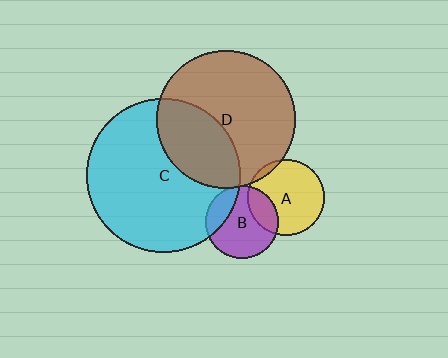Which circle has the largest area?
Circle C (cyan).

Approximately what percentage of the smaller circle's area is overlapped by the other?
Approximately 5%.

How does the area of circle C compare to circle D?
Approximately 1.2 times.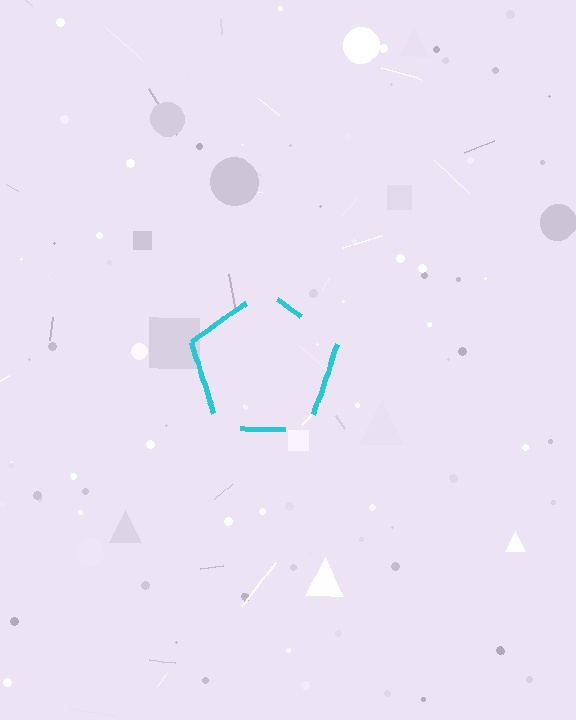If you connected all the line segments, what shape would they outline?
They would outline a pentagon.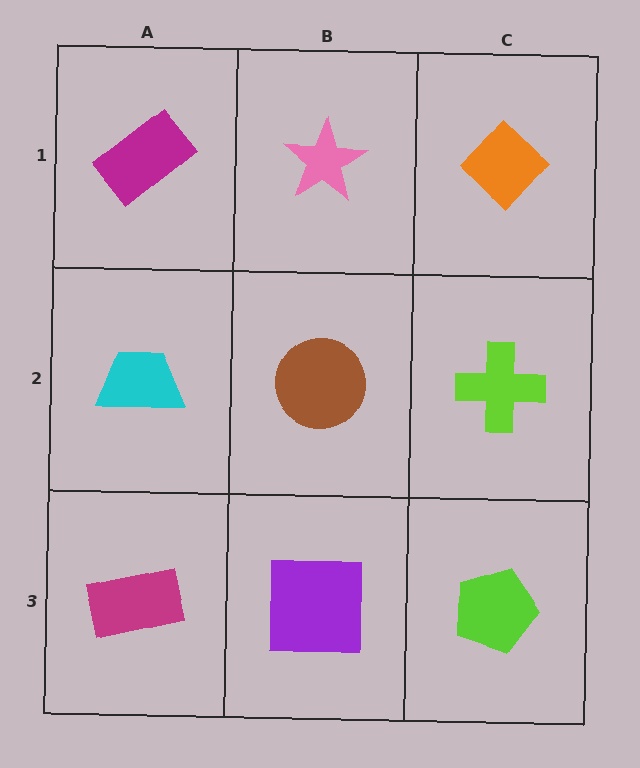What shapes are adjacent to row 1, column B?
A brown circle (row 2, column B), a magenta rectangle (row 1, column A), an orange diamond (row 1, column C).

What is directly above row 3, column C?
A lime cross.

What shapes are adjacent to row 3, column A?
A cyan trapezoid (row 2, column A), a purple square (row 3, column B).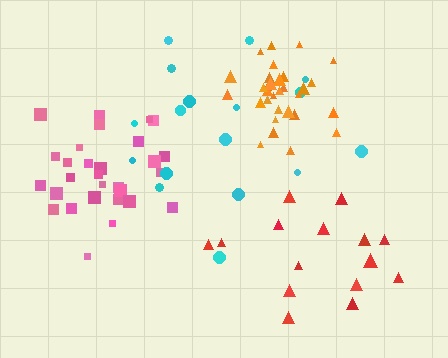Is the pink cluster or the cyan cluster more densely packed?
Pink.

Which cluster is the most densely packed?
Orange.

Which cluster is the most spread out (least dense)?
Red.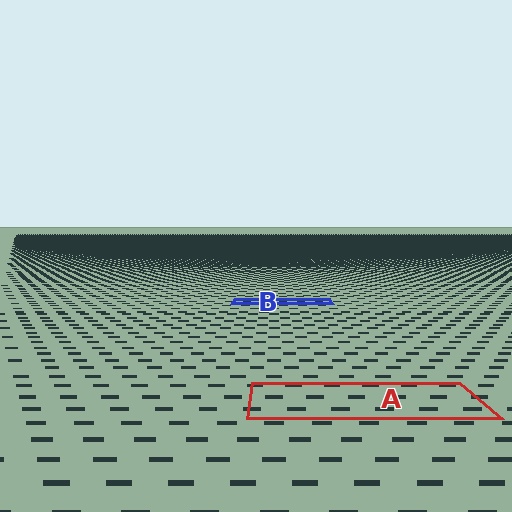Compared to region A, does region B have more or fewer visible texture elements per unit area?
Region B has more texture elements per unit area — they are packed more densely because it is farther away.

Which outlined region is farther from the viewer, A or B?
Region B is farther from the viewer — the texture elements inside it appear smaller and more densely packed.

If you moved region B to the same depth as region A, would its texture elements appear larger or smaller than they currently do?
They would appear larger. At a closer depth, the same texture elements are projected at a bigger on-screen size.